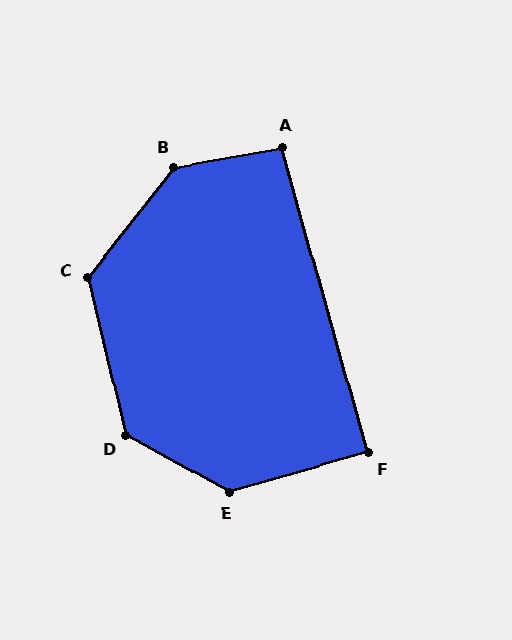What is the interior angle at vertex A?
Approximately 96 degrees (obtuse).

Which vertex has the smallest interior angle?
F, at approximately 90 degrees.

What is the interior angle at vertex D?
Approximately 132 degrees (obtuse).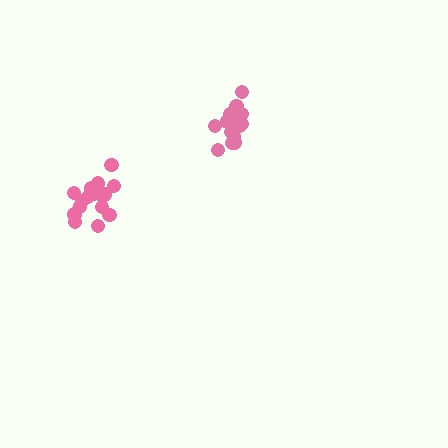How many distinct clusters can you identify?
There are 2 distinct clusters.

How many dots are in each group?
Group 1: 15 dots, Group 2: 17 dots (32 total).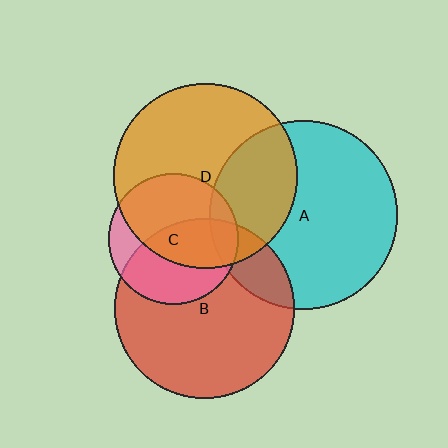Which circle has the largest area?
Circle A (cyan).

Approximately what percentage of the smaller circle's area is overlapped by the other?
Approximately 15%.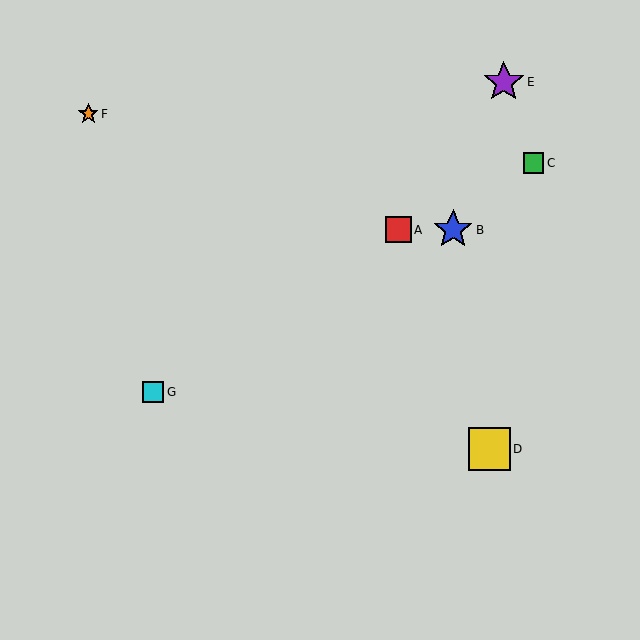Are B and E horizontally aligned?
No, B is at y≈230 and E is at y≈82.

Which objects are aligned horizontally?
Objects A, B are aligned horizontally.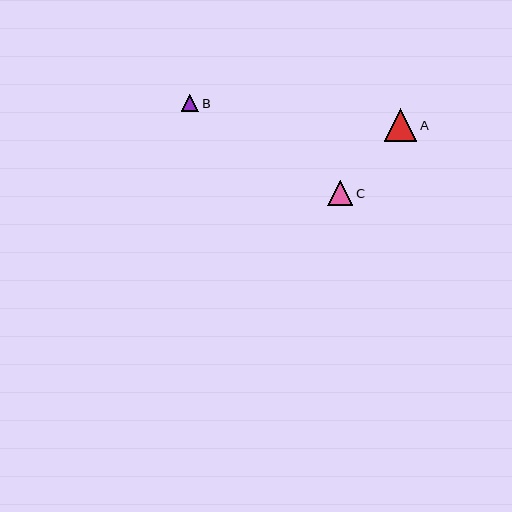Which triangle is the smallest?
Triangle B is the smallest with a size of approximately 18 pixels.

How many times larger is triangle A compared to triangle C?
Triangle A is approximately 1.3 times the size of triangle C.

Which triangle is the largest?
Triangle A is the largest with a size of approximately 32 pixels.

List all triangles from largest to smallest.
From largest to smallest: A, C, B.